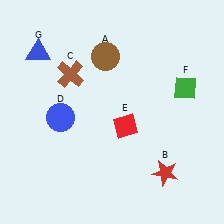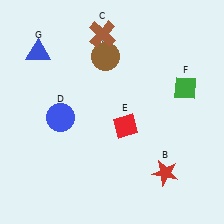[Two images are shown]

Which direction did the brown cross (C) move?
The brown cross (C) moved up.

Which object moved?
The brown cross (C) moved up.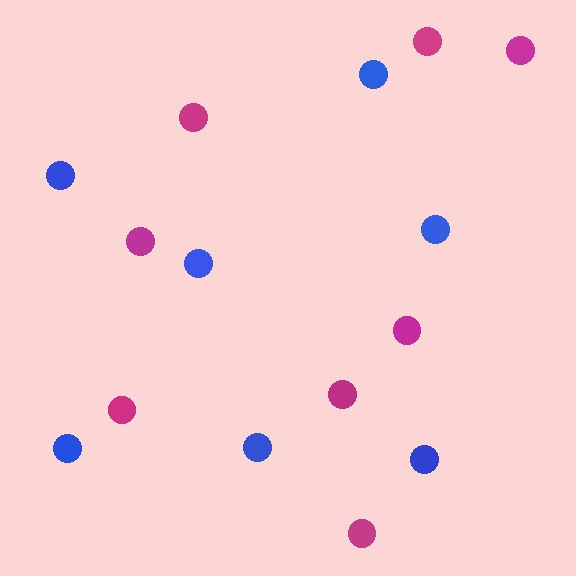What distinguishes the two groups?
There are 2 groups: one group of magenta circles (8) and one group of blue circles (7).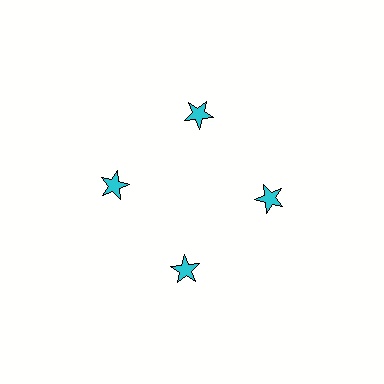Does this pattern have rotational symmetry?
Yes, this pattern has 4-fold rotational symmetry. It looks the same after rotating 90 degrees around the center.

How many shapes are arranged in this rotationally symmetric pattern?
There are 4 shapes, arranged in 4 groups of 1.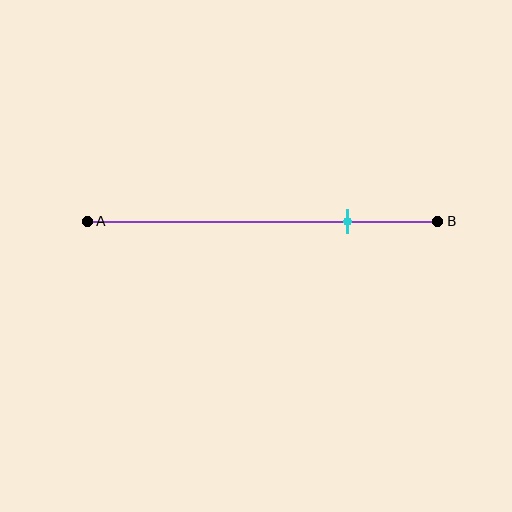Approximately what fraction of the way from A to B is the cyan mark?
The cyan mark is approximately 75% of the way from A to B.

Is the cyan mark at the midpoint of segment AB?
No, the mark is at about 75% from A, not at the 50% midpoint.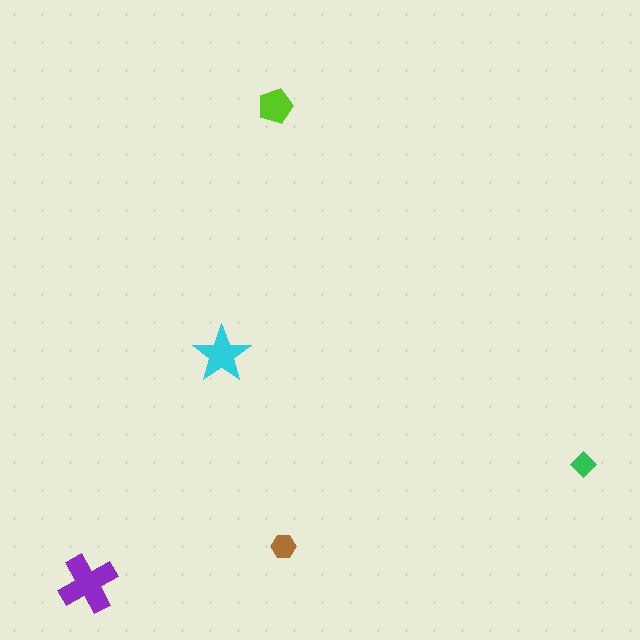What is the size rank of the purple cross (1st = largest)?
1st.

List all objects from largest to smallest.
The purple cross, the cyan star, the lime pentagon, the brown hexagon, the green diamond.